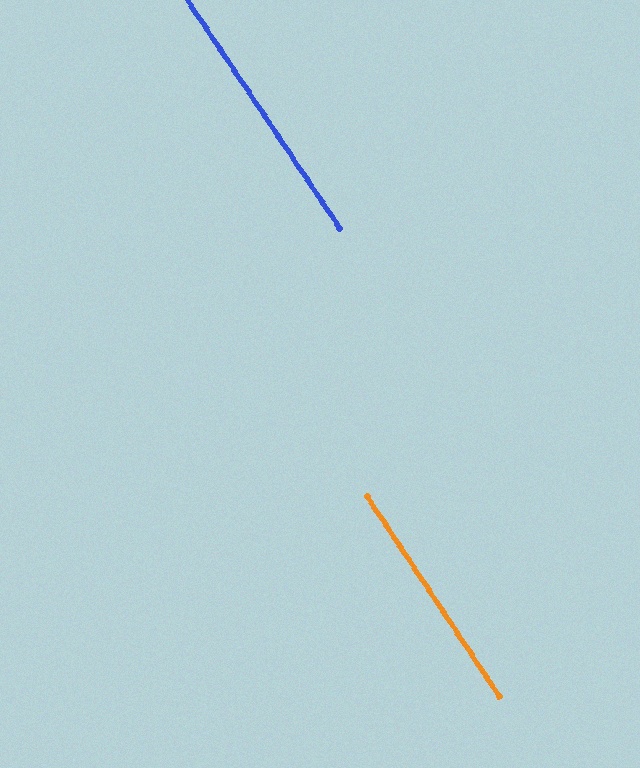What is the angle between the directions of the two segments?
Approximately 0 degrees.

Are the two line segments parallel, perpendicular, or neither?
Parallel — their directions differ by only 0.1°.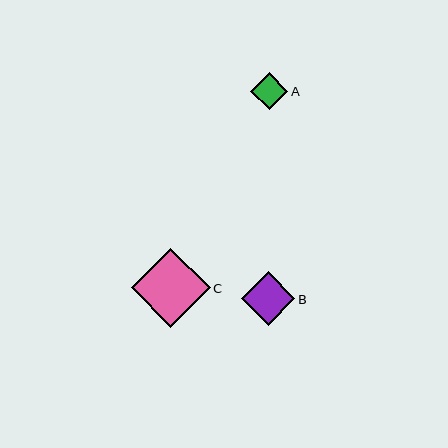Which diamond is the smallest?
Diamond A is the smallest with a size of approximately 37 pixels.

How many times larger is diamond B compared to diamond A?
Diamond B is approximately 1.5 times the size of diamond A.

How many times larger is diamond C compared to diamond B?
Diamond C is approximately 1.5 times the size of diamond B.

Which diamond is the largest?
Diamond C is the largest with a size of approximately 79 pixels.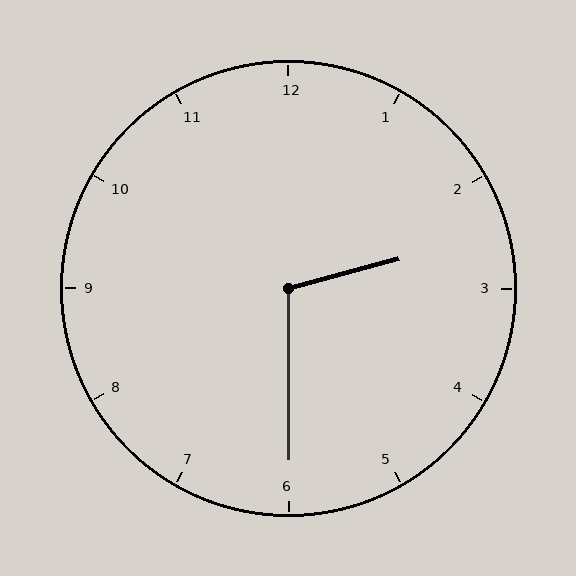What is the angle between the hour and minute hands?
Approximately 105 degrees.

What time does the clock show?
2:30.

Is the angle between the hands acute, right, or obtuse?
It is obtuse.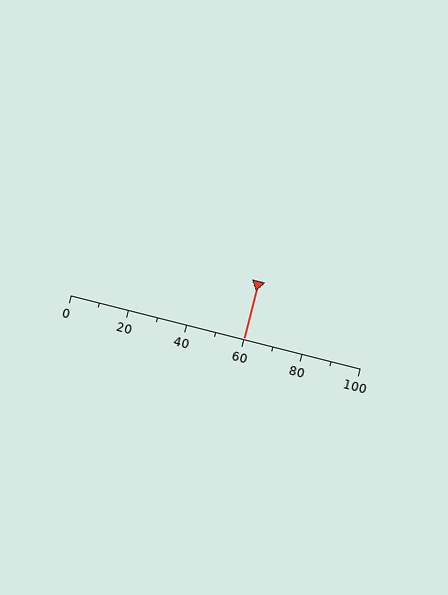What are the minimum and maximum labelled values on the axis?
The axis runs from 0 to 100.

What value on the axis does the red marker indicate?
The marker indicates approximately 60.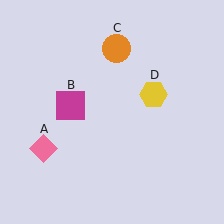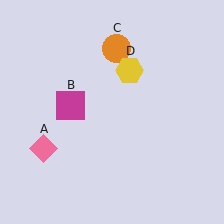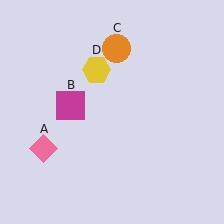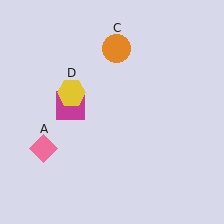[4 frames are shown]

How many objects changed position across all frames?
1 object changed position: yellow hexagon (object D).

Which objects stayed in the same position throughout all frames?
Pink diamond (object A) and magenta square (object B) and orange circle (object C) remained stationary.